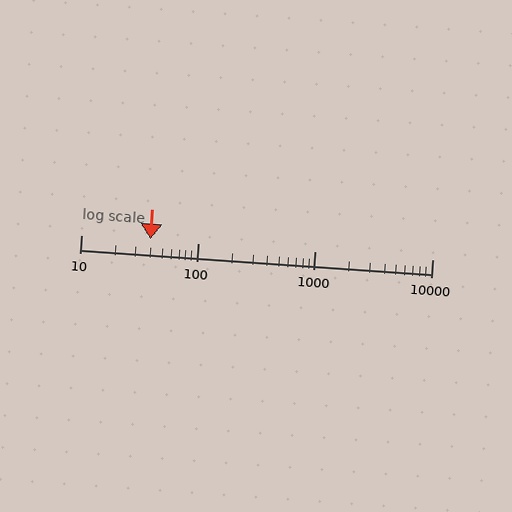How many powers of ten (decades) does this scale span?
The scale spans 3 decades, from 10 to 10000.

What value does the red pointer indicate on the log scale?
The pointer indicates approximately 39.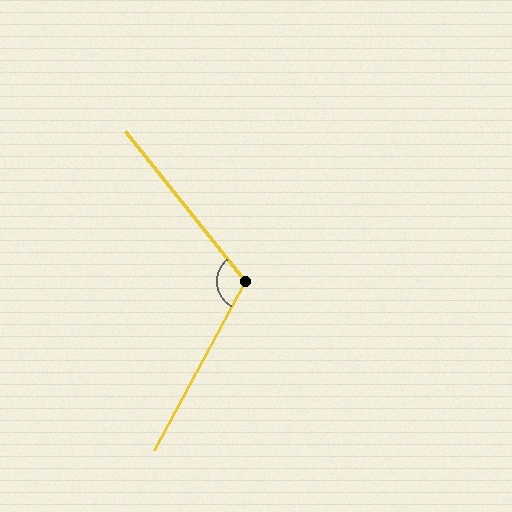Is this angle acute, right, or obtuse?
It is obtuse.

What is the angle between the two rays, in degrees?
Approximately 113 degrees.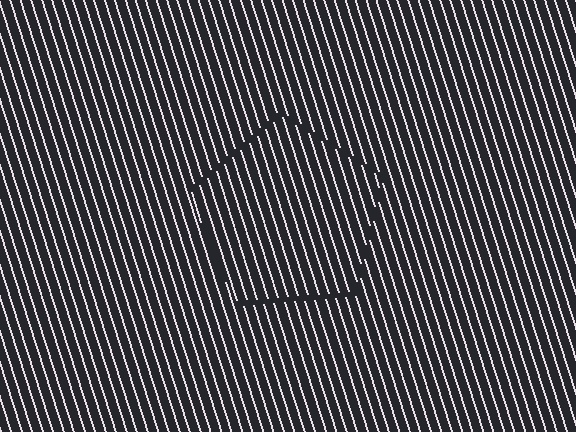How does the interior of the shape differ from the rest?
The interior of the shape contains the same grating, shifted by half a period — the contour is defined by the phase discontinuity where line-ends from the inner and outer gratings abut.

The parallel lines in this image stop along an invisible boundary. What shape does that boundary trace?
An illusory pentagon. The interior of the shape contains the same grating, shifted by half a period — the contour is defined by the phase discontinuity where line-ends from the inner and outer gratings abut.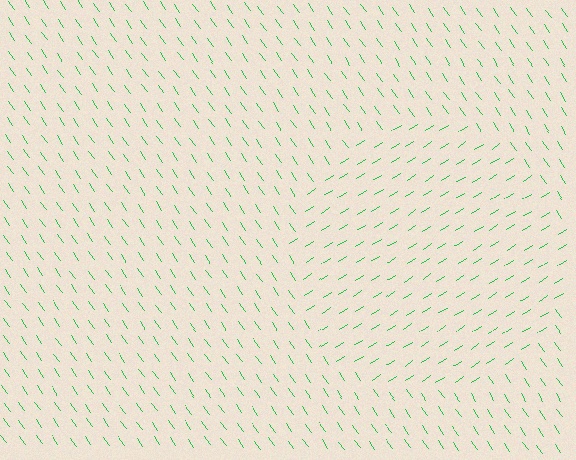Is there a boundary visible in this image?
Yes, there is a texture boundary formed by a change in line orientation.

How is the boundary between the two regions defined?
The boundary is defined purely by a change in line orientation (approximately 88 degrees difference). All lines are the same color and thickness.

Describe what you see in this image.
The image is filled with small green line segments. A circle region in the image has lines oriented differently from the surrounding lines, creating a visible texture boundary.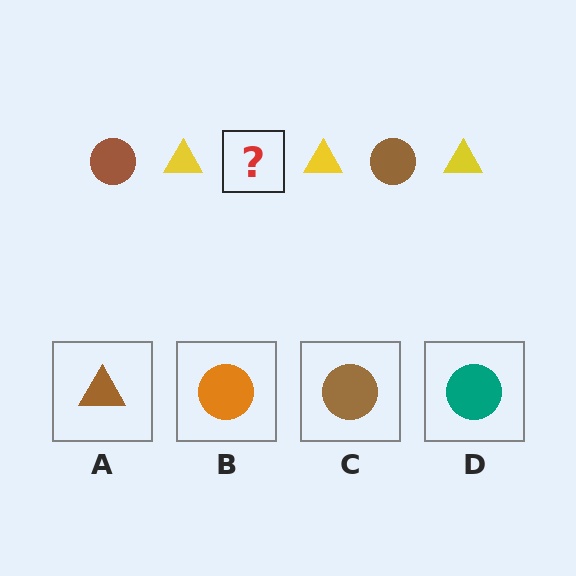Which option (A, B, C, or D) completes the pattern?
C.